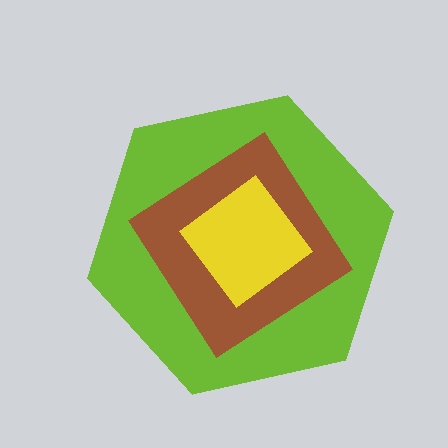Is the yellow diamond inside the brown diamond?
Yes.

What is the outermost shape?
The lime hexagon.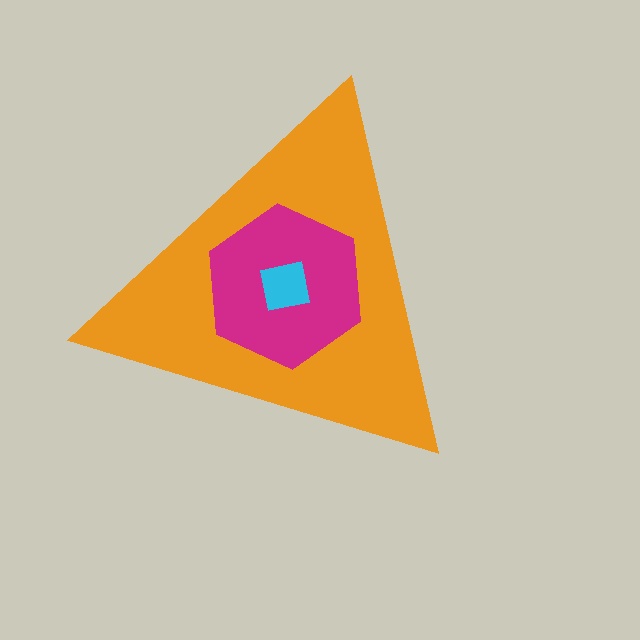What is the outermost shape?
The orange triangle.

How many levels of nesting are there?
3.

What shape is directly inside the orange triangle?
The magenta hexagon.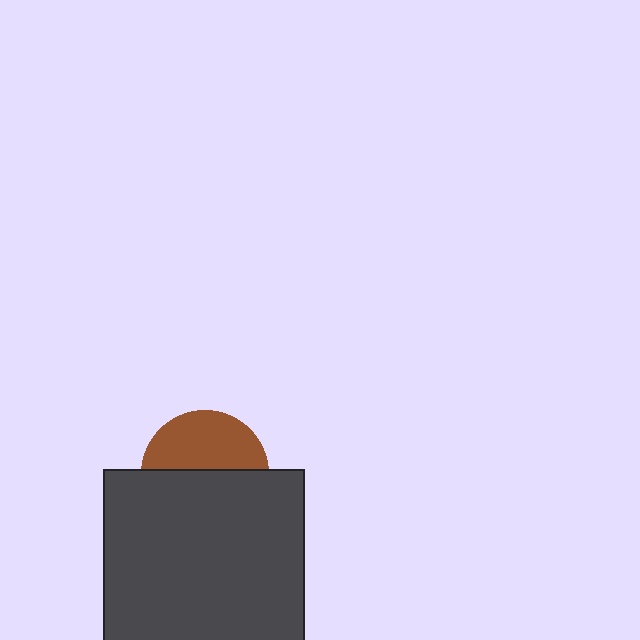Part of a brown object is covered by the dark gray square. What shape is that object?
It is a circle.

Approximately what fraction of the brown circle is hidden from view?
Roughly 54% of the brown circle is hidden behind the dark gray square.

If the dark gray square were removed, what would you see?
You would see the complete brown circle.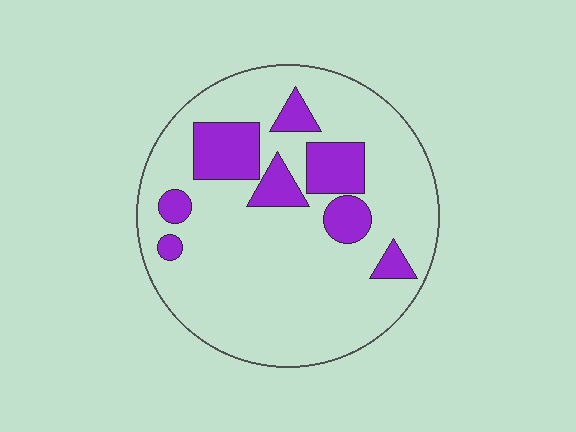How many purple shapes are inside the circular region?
8.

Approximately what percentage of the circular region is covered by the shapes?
Approximately 20%.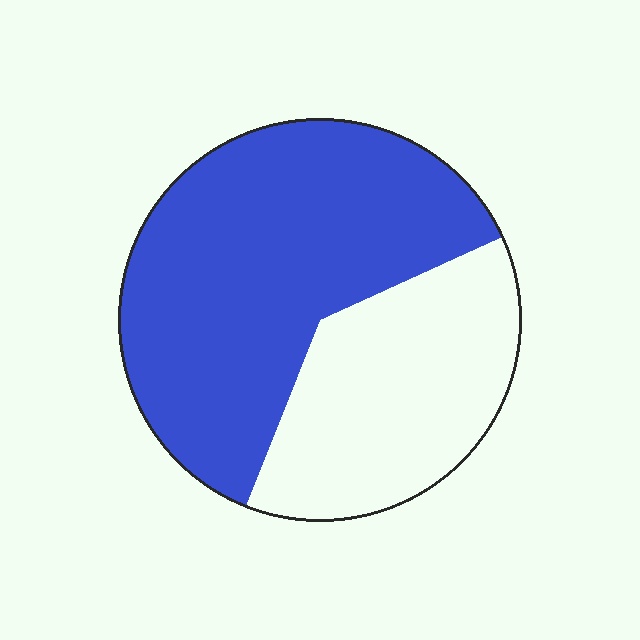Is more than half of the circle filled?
Yes.